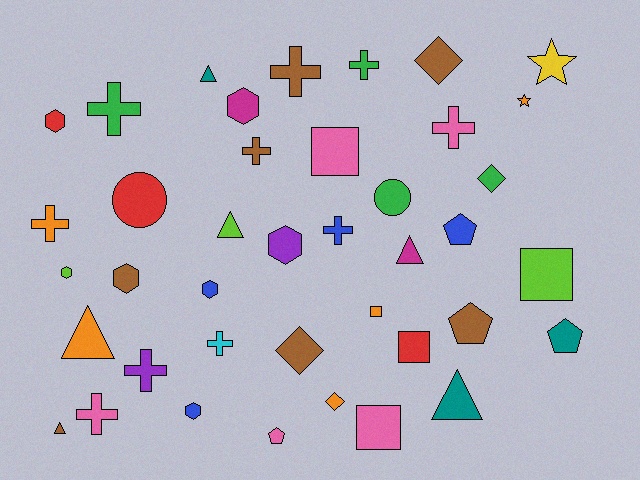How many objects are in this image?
There are 40 objects.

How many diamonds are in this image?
There are 4 diamonds.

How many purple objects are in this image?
There are 2 purple objects.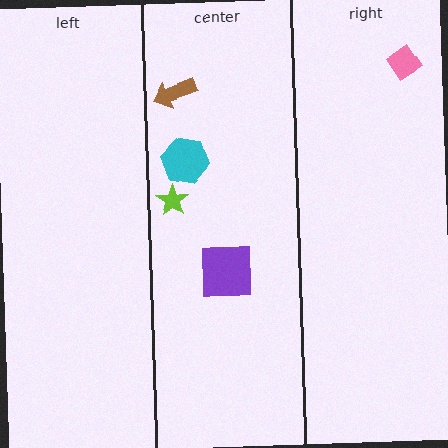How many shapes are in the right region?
1.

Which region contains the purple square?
The center region.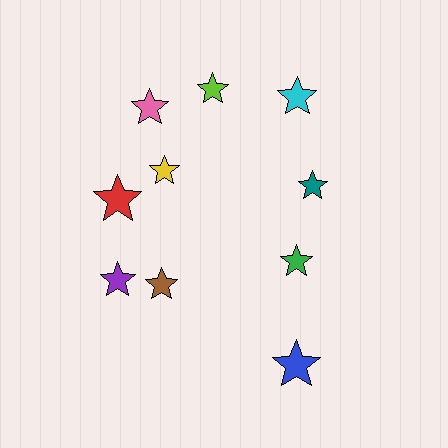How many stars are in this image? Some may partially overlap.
There are 10 stars.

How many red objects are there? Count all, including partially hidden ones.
There is 1 red object.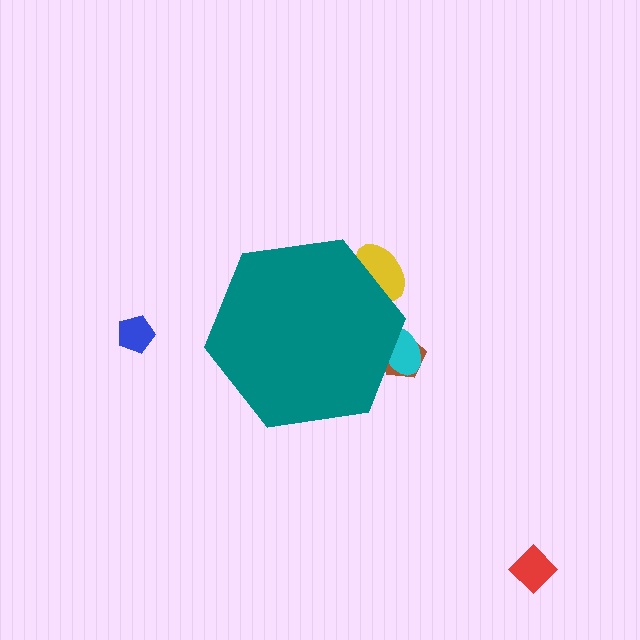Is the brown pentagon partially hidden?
Yes, the brown pentagon is partially hidden behind the teal hexagon.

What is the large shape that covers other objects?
A teal hexagon.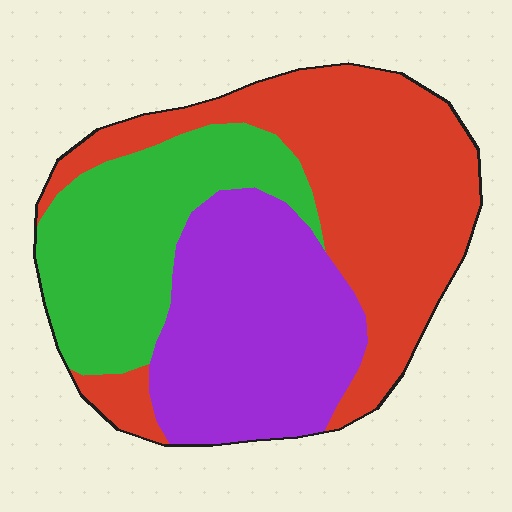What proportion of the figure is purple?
Purple takes up about one third (1/3) of the figure.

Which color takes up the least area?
Green, at roughly 25%.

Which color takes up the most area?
Red, at roughly 40%.